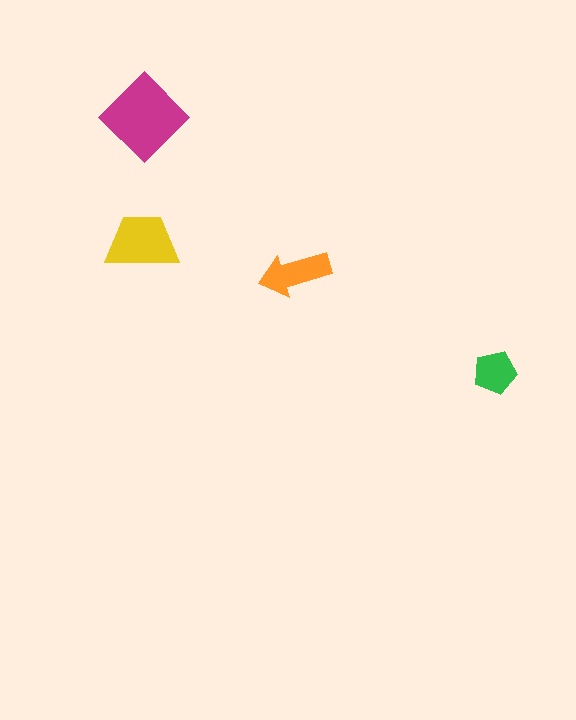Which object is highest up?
The magenta diamond is topmost.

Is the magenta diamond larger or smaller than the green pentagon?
Larger.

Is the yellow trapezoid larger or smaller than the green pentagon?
Larger.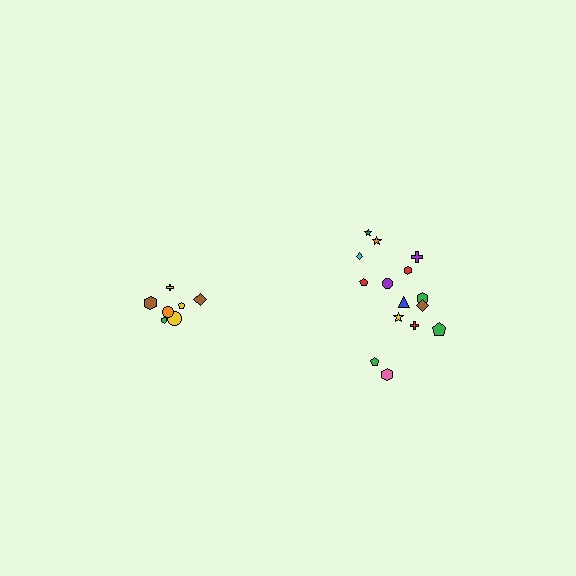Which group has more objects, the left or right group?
The right group.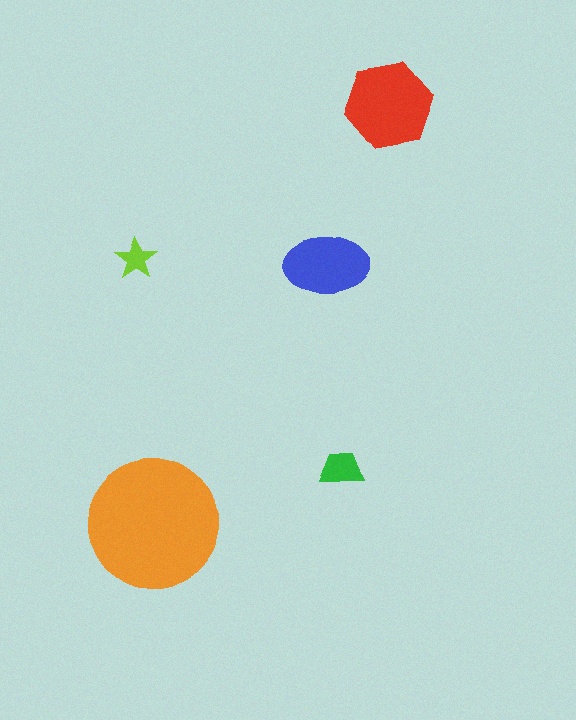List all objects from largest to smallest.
The orange circle, the red hexagon, the blue ellipse, the green trapezoid, the lime star.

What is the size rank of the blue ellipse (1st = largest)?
3rd.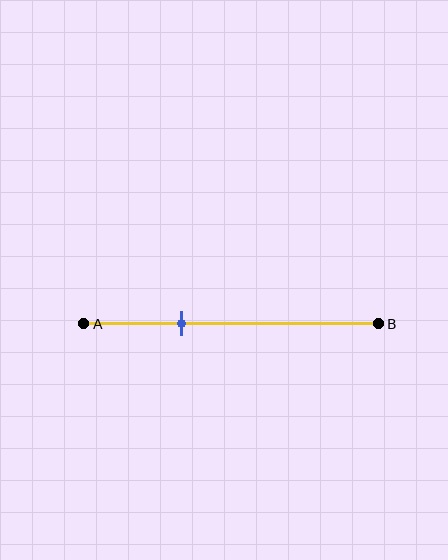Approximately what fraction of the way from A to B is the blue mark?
The blue mark is approximately 35% of the way from A to B.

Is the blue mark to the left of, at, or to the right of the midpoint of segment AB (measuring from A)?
The blue mark is to the left of the midpoint of segment AB.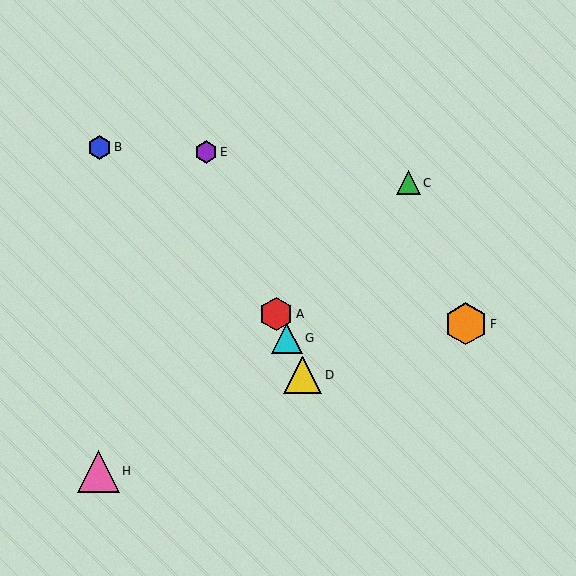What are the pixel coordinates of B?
Object B is at (100, 147).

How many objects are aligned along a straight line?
4 objects (A, D, E, G) are aligned along a straight line.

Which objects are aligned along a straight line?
Objects A, D, E, G are aligned along a straight line.